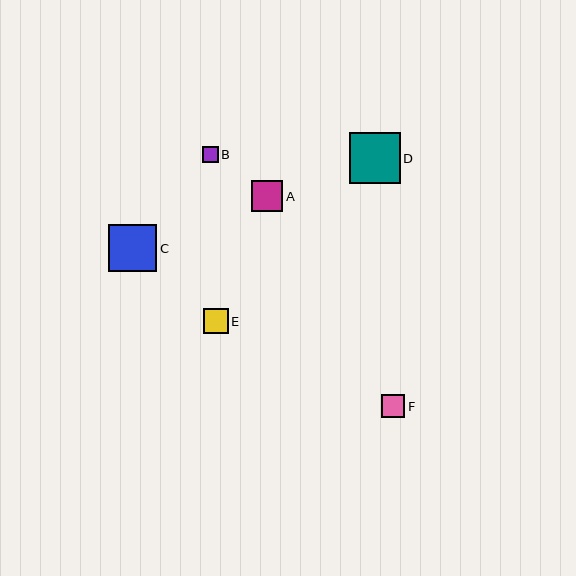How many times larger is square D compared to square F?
Square D is approximately 2.2 times the size of square F.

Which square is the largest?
Square D is the largest with a size of approximately 51 pixels.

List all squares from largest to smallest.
From largest to smallest: D, C, A, E, F, B.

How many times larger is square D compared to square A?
Square D is approximately 1.6 times the size of square A.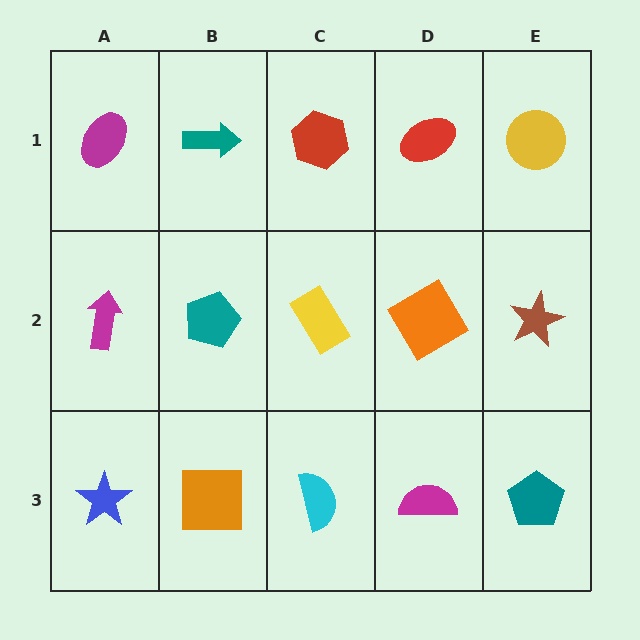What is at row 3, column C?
A cyan semicircle.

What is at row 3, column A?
A blue star.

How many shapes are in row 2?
5 shapes.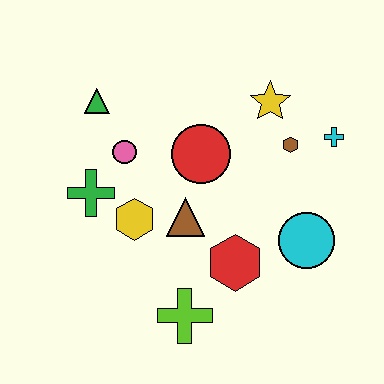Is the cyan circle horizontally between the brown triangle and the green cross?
No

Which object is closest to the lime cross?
The red hexagon is closest to the lime cross.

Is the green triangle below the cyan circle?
No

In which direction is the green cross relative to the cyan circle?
The green cross is to the left of the cyan circle.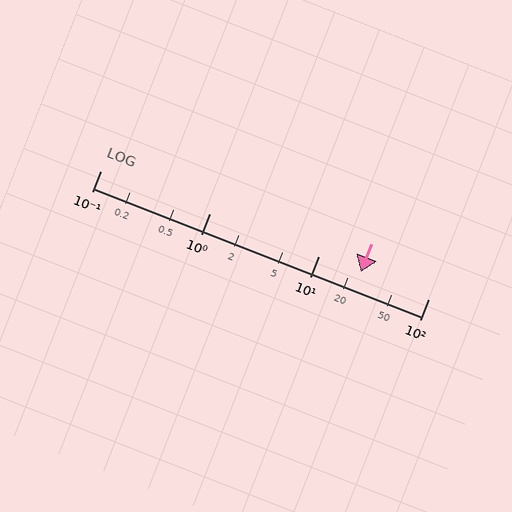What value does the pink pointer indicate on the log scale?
The pointer indicates approximately 24.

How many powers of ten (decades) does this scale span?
The scale spans 3 decades, from 0.1 to 100.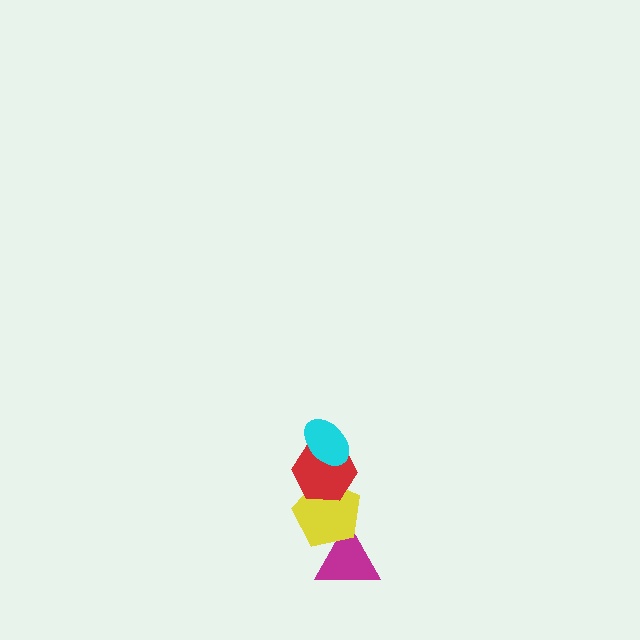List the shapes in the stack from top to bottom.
From top to bottom: the cyan ellipse, the red hexagon, the yellow pentagon, the magenta triangle.